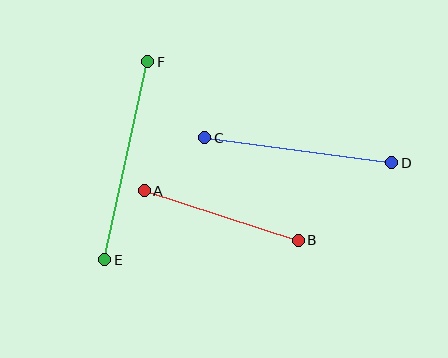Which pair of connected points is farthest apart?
Points E and F are farthest apart.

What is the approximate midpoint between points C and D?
The midpoint is at approximately (298, 150) pixels.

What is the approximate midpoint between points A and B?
The midpoint is at approximately (221, 216) pixels.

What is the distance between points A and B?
The distance is approximately 161 pixels.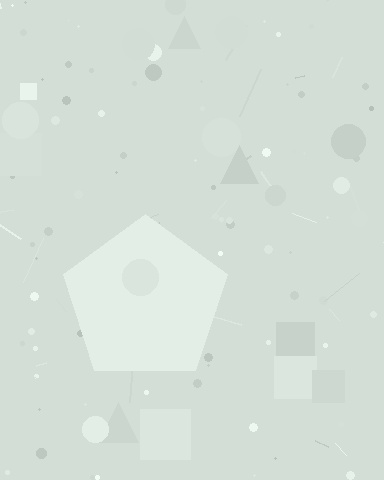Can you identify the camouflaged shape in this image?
The camouflaged shape is a pentagon.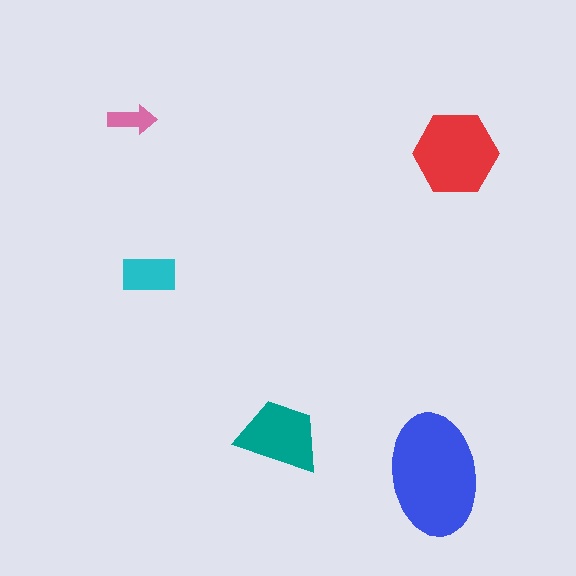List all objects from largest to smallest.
The blue ellipse, the red hexagon, the teal trapezoid, the cyan rectangle, the pink arrow.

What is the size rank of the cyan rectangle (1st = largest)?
4th.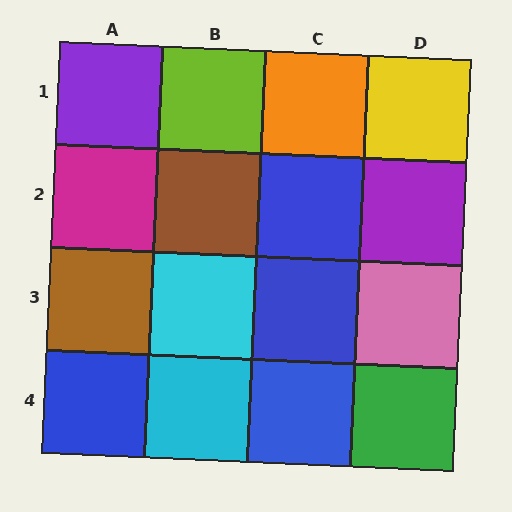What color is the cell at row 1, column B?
Lime.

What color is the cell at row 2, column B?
Brown.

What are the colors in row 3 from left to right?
Brown, cyan, blue, pink.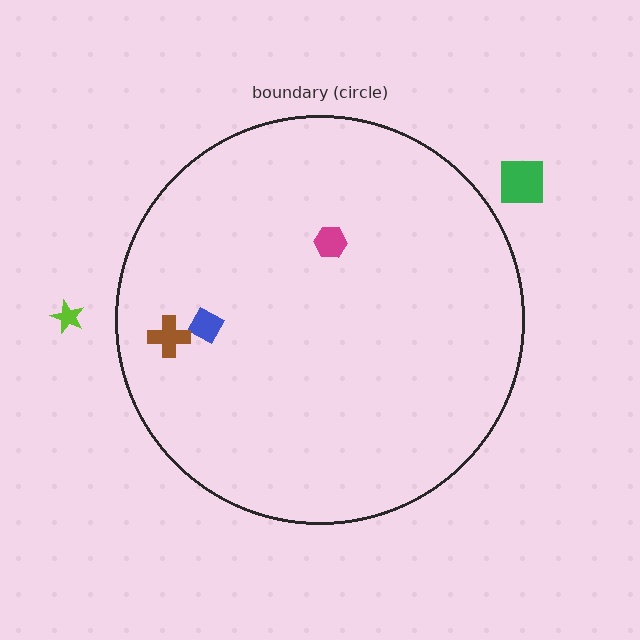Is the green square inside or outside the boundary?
Outside.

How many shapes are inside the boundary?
3 inside, 2 outside.